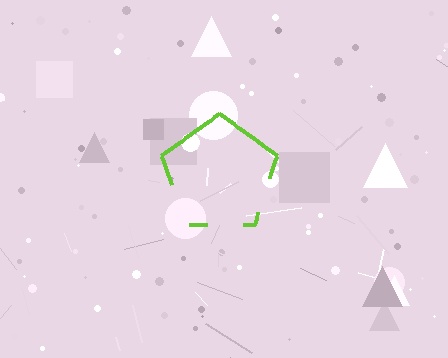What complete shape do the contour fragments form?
The contour fragments form a pentagon.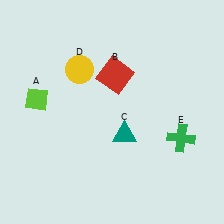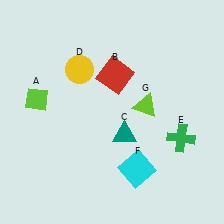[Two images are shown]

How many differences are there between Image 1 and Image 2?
There are 2 differences between the two images.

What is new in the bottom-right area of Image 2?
A cyan square (F) was added in the bottom-right area of Image 2.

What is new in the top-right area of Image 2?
A lime triangle (G) was added in the top-right area of Image 2.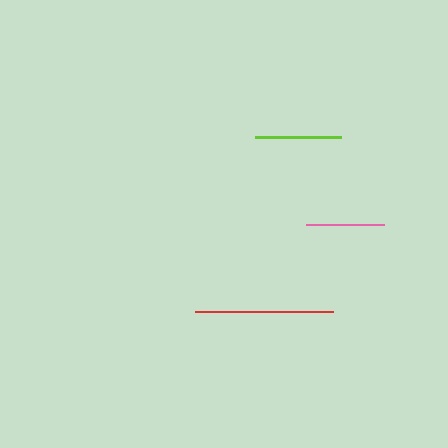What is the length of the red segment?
The red segment is approximately 138 pixels long.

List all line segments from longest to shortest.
From longest to shortest: red, lime, pink.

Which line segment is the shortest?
The pink line is the shortest at approximately 78 pixels.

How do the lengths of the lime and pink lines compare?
The lime and pink lines are approximately the same length.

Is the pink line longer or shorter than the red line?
The red line is longer than the pink line.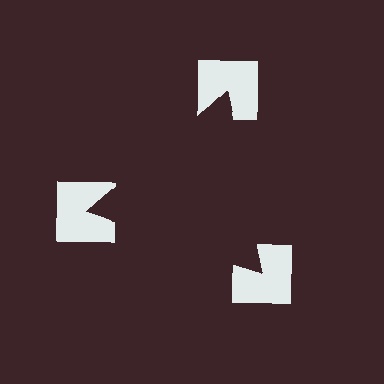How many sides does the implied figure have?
3 sides.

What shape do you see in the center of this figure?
An illusory triangle — its edges are inferred from the aligned wedge cuts in the notched squares, not physically drawn.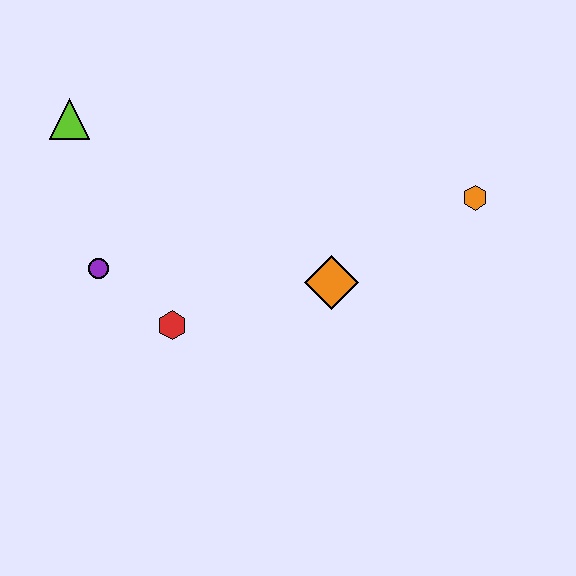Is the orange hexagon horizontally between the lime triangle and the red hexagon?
No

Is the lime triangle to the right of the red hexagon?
No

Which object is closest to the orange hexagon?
The orange diamond is closest to the orange hexagon.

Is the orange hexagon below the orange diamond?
No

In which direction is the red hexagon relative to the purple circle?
The red hexagon is to the right of the purple circle.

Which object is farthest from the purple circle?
The orange hexagon is farthest from the purple circle.